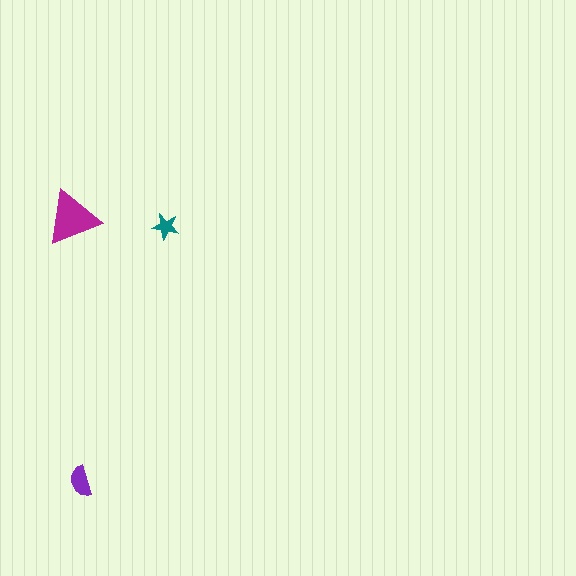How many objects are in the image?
There are 3 objects in the image.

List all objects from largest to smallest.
The magenta triangle, the purple semicircle, the teal star.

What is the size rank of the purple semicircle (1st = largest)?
2nd.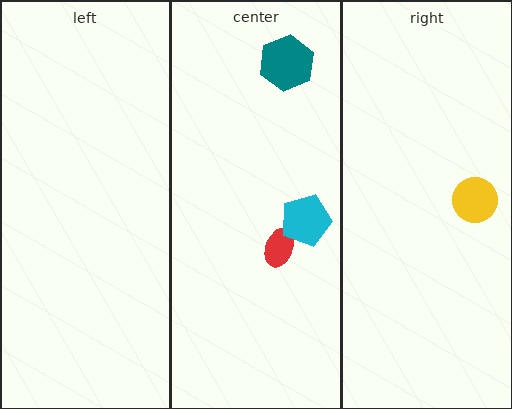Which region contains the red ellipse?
The center region.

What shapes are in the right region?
The yellow circle.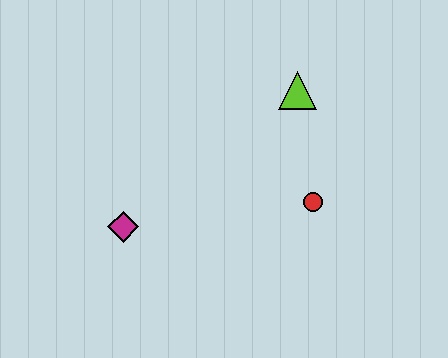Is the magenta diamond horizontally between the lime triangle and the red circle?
No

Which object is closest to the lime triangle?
The red circle is closest to the lime triangle.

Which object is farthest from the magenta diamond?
The lime triangle is farthest from the magenta diamond.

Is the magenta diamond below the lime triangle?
Yes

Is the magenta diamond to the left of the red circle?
Yes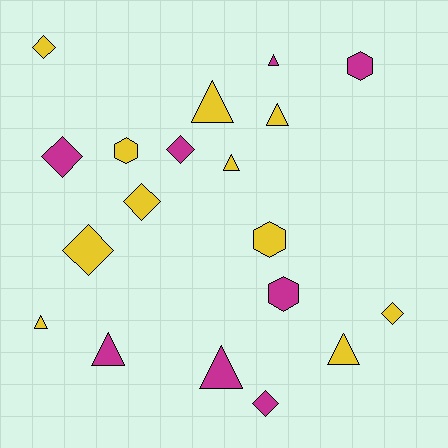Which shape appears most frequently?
Triangle, with 8 objects.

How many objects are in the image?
There are 19 objects.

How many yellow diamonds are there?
There are 4 yellow diamonds.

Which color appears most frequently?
Yellow, with 11 objects.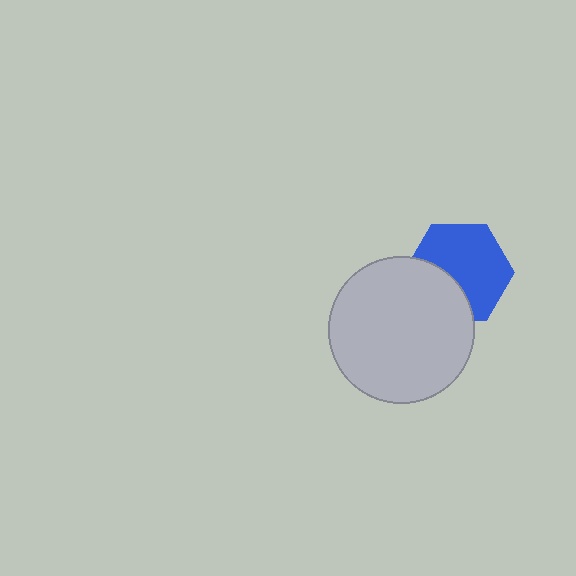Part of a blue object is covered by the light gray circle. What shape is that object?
It is a hexagon.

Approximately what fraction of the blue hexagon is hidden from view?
Roughly 34% of the blue hexagon is hidden behind the light gray circle.